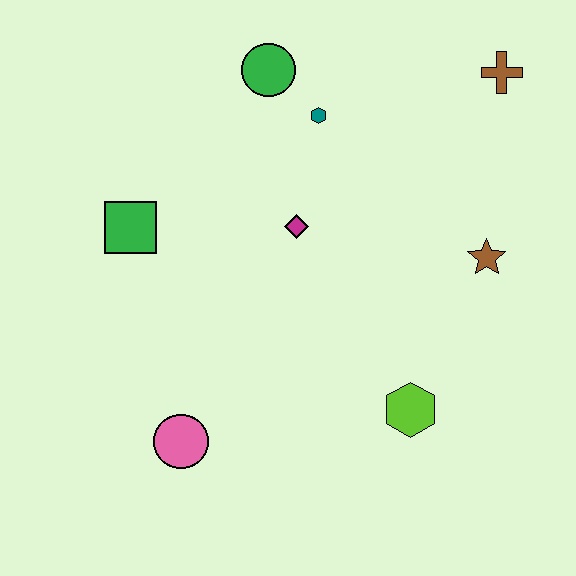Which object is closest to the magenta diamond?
The teal hexagon is closest to the magenta diamond.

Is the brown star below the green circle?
Yes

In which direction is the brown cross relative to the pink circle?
The brown cross is above the pink circle.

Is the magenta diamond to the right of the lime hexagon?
No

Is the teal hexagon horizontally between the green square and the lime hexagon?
Yes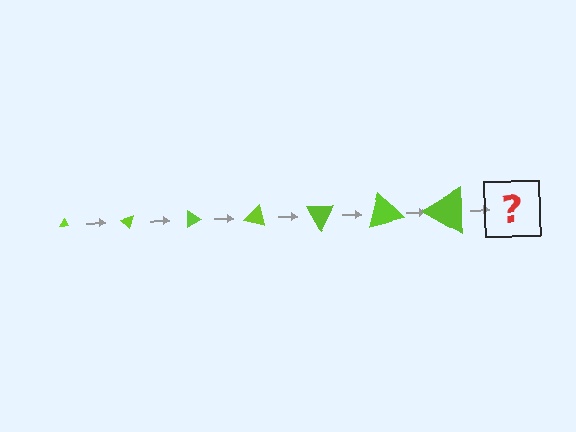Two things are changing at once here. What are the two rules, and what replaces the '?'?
The two rules are that the triangle grows larger each step and it rotates 45 degrees each step. The '?' should be a triangle, larger than the previous one and rotated 315 degrees from the start.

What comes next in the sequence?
The next element should be a triangle, larger than the previous one and rotated 315 degrees from the start.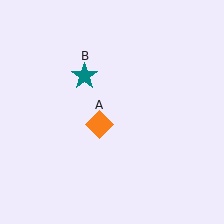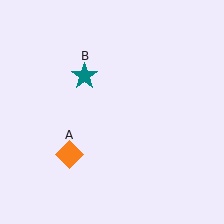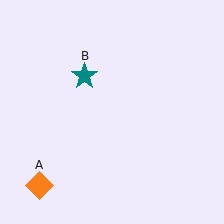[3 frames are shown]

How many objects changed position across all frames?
1 object changed position: orange diamond (object A).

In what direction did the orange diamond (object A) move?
The orange diamond (object A) moved down and to the left.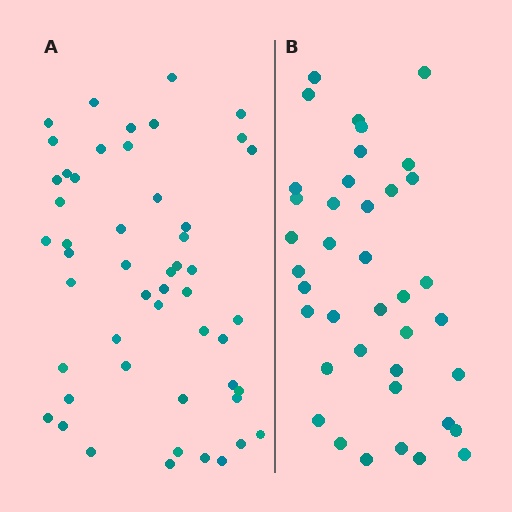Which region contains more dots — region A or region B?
Region A (the left region) has more dots.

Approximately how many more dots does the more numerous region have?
Region A has roughly 12 or so more dots than region B.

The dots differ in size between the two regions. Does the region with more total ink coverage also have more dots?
No. Region B has more total ink coverage because its dots are larger, but region A actually contains more individual dots. Total area can be misleading — the number of items is what matters here.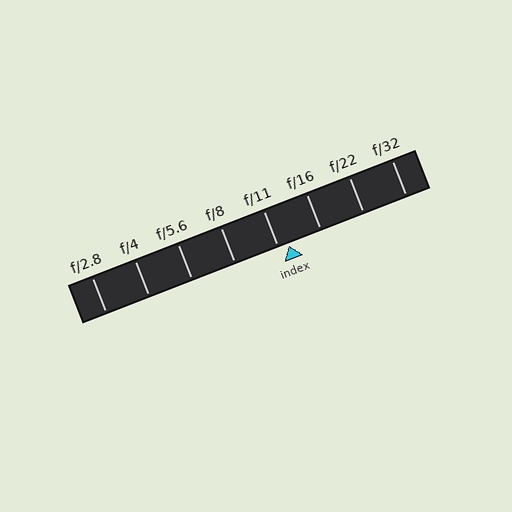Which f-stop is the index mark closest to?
The index mark is closest to f/11.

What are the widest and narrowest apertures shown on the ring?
The widest aperture shown is f/2.8 and the narrowest is f/32.